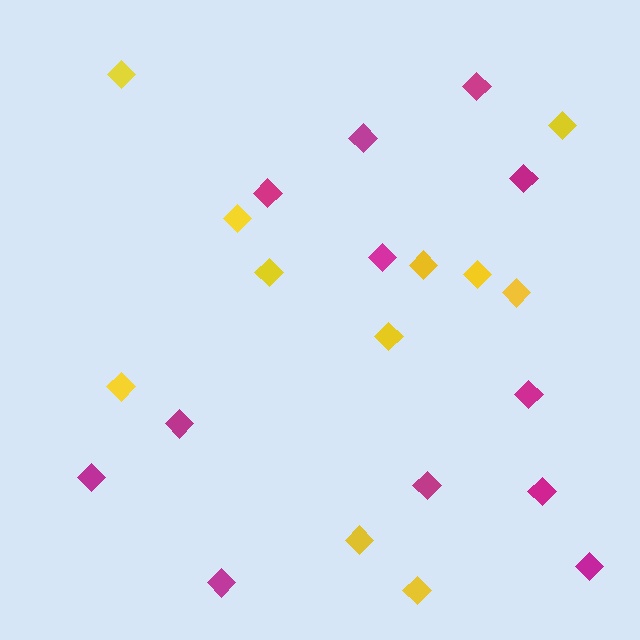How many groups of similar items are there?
There are 2 groups: one group of magenta diamonds (12) and one group of yellow diamonds (11).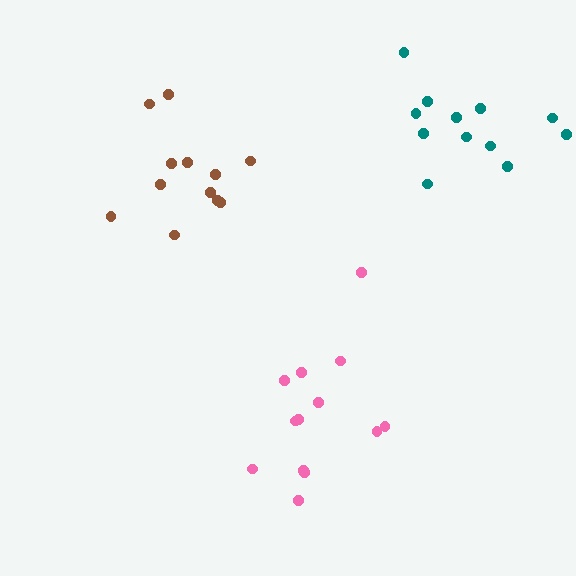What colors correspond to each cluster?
The clusters are colored: pink, brown, teal.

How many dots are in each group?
Group 1: 13 dots, Group 2: 12 dots, Group 3: 12 dots (37 total).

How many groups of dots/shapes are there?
There are 3 groups.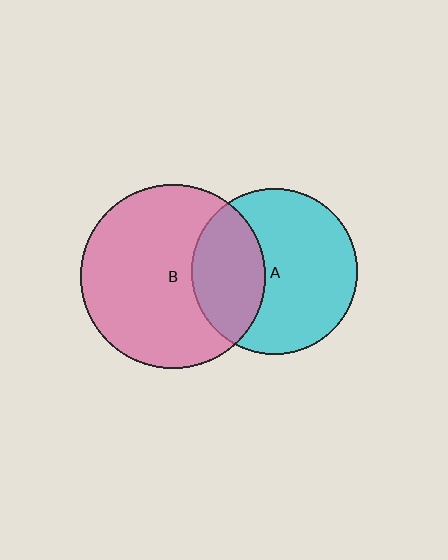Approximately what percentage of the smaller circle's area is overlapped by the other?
Approximately 35%.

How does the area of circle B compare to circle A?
Approximately 1.2 times.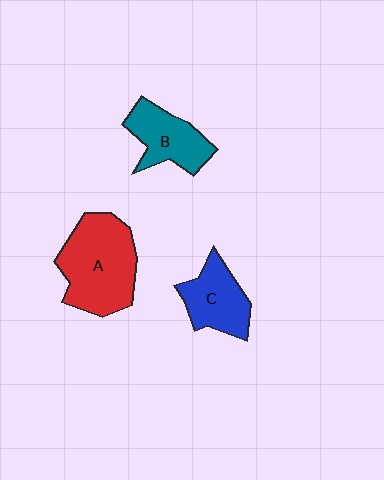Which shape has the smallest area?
Shape C (blue).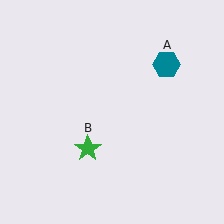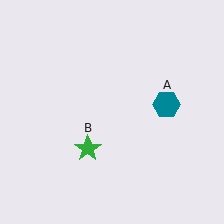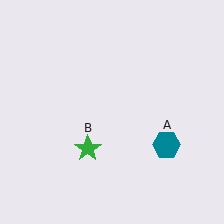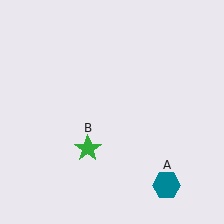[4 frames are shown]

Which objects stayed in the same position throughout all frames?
Green star (object B) remained stationary.